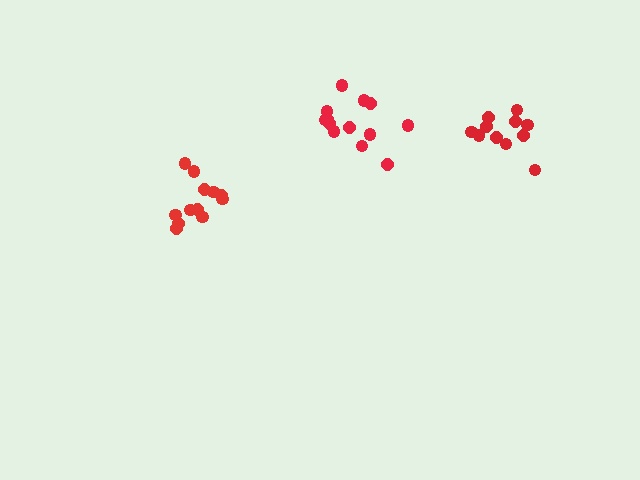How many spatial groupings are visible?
There are 3 spatial groupings.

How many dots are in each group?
Group 1: 12 dots, Group 2: 13 dots, Group 3: 11 dots (36 total).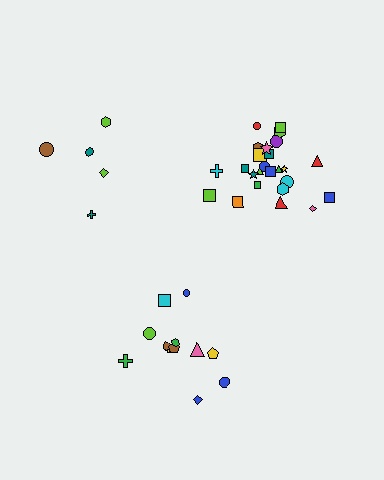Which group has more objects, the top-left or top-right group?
The top-right group.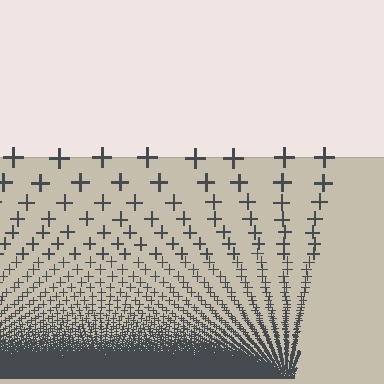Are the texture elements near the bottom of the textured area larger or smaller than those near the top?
Smaller. The gradient is inverted — elements near the bottom are smaller and denser.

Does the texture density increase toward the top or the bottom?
Density increases toward the bottom.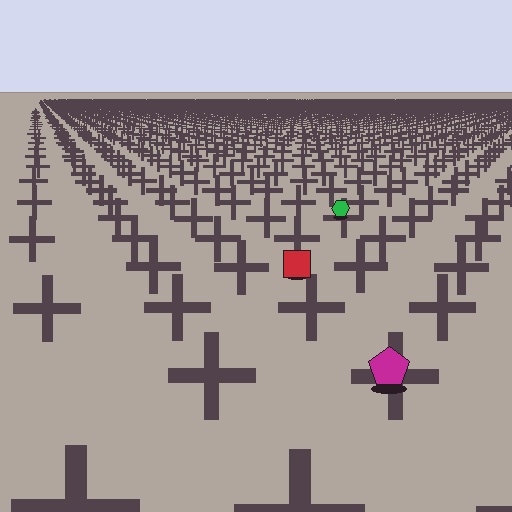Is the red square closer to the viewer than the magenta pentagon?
No. The magenta pentagon is closer — you can tell from the texture gradient: the ground texture is coarser near it.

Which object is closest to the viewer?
The magenta pentagon is closest. The texture marks near it are larger and more spread out.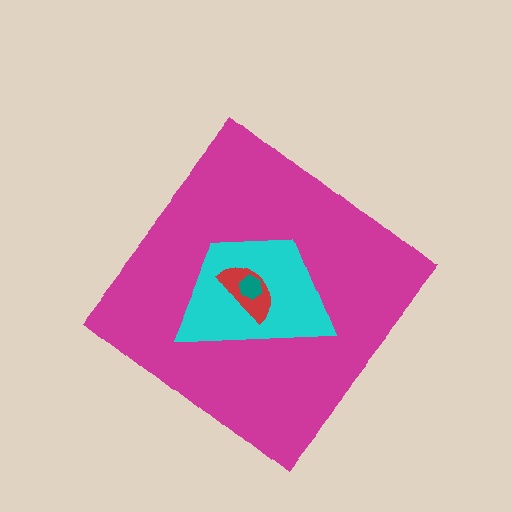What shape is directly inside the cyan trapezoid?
The red semicircle.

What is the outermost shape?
The magenta diamond.